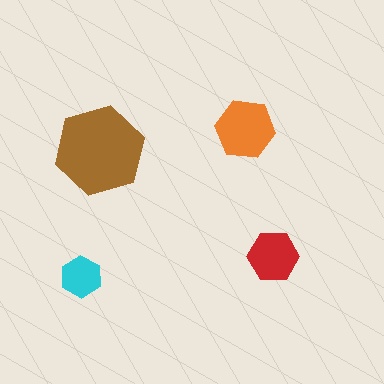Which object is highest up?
The orange hexagon is topmost.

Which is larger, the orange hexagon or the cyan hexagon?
The orange one.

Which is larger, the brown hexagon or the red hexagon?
The brown one.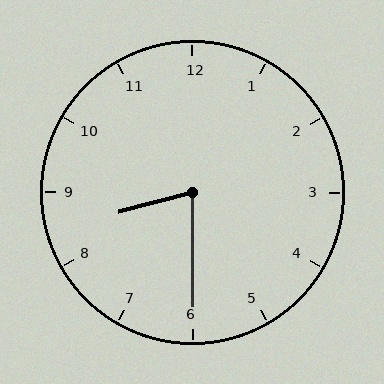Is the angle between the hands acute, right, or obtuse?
It is acute.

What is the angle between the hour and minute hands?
Approximately 75 degrees.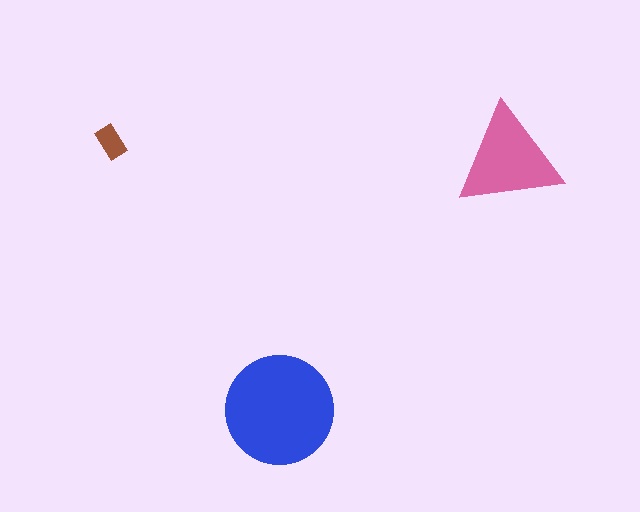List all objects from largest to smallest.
The blue circle, the pink triangle, the brown rectangle.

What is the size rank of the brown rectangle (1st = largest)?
3rd.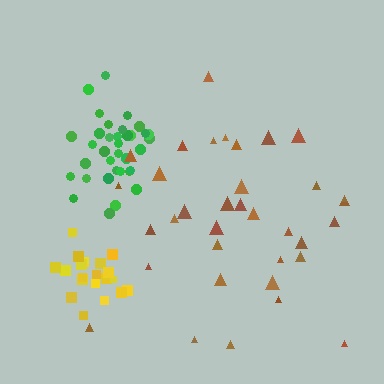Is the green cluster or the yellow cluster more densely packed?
Yellow.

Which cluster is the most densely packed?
Yellow.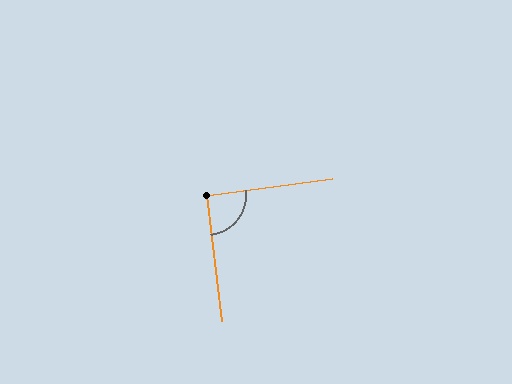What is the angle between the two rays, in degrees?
Approximately 91 degrees.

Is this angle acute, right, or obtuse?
It is approximately a right angle.